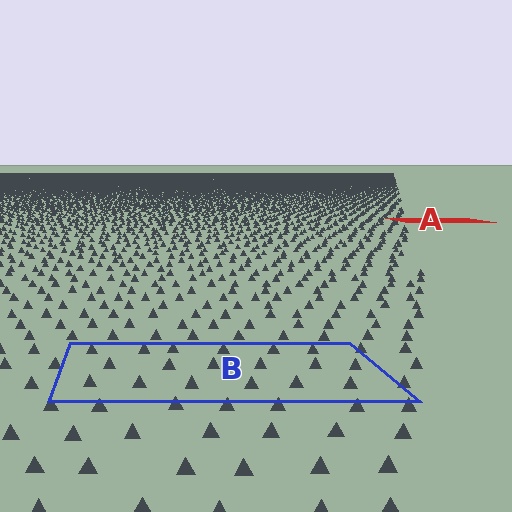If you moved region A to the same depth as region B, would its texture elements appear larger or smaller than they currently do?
They would appear larger. At a closer depth, the same texture elements are projected at a bigger on-screen size.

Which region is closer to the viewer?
Region B is closer. The texture elements there are larger and more spread out.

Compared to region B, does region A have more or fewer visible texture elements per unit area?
Region A has more texture elements per unit area — they are packed more densely because it is farther away.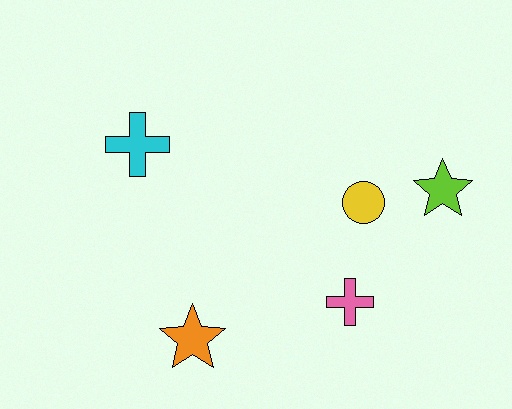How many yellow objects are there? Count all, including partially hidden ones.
There is 1 yellow object.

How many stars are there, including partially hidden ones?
There are 2 stars.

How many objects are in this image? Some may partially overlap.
There are 5 objects.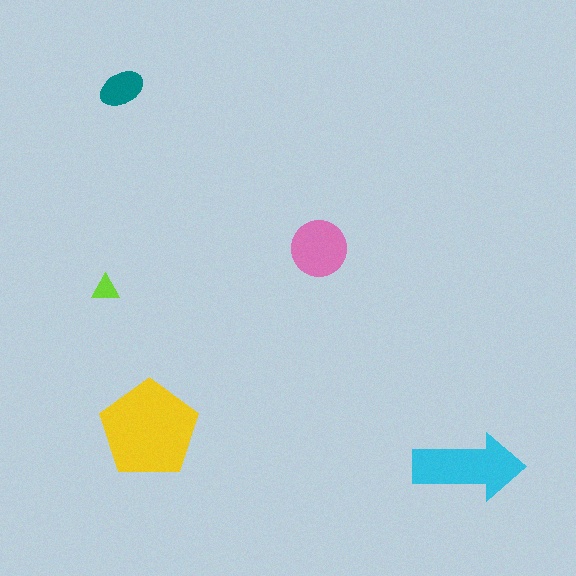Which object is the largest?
The yellow pentagon.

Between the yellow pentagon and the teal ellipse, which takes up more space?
The yellow pentagon.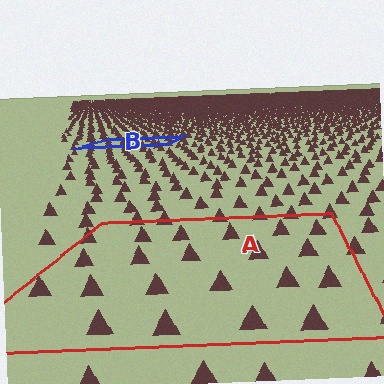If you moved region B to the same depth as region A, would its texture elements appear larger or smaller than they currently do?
They would appear larger. At a closer depth, the same texture elements are projected at a bigger on-screen size.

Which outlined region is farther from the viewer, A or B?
Region B is farther from the viewer — the texture elements inside it appear smaller and more densely packed.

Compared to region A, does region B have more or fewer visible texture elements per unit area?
Region B has more texture elements per unit area — they are packed more densely because it is farther away.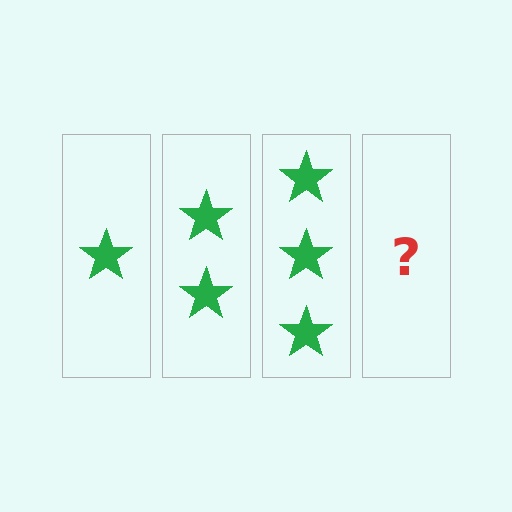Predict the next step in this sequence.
The next step is 4 stars.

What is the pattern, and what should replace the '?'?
The pattern is that each step adds one more star. The '?' should be 4 stars.